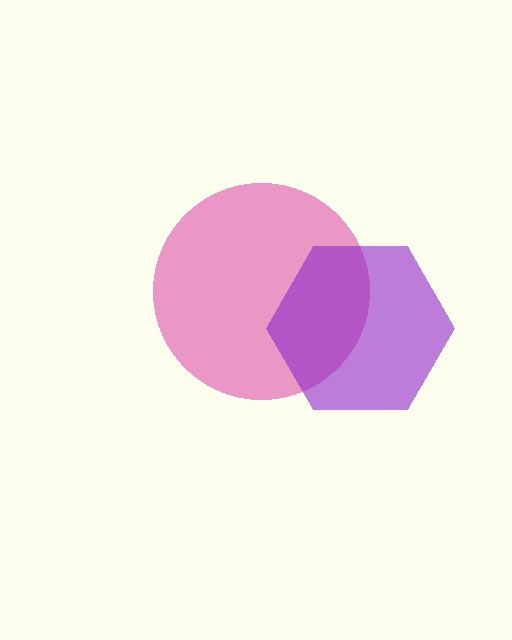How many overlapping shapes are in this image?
There are 2 overlapping shapes in the image.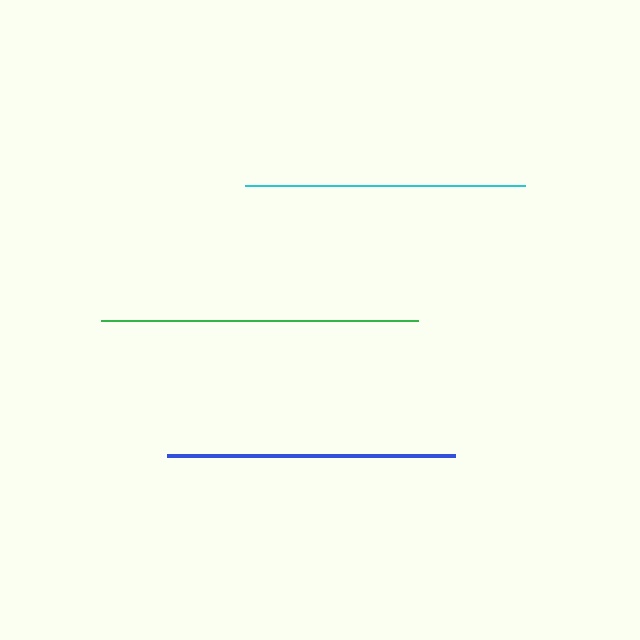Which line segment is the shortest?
The cyan line is the shortest at approximately 279 pixels.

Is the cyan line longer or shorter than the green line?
The green line is longer than the cyan line.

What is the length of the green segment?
The green segment is approximately 318 pixels long.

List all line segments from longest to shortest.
From longest to shortest: green, blue, cyan.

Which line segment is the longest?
The green line is the longest at approximately 318 pixels.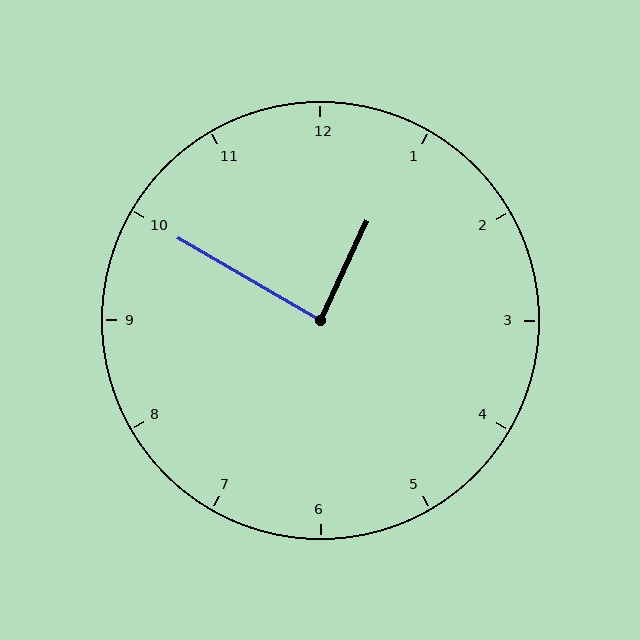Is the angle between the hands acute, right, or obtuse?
It is right.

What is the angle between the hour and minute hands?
Approximately 85 degrees.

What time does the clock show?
12:50.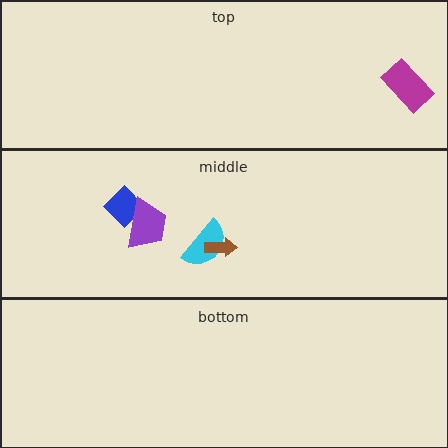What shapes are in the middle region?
The cyan semicircle, the brown arrow, the blue diamond, the purple trapezoid.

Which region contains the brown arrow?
The middle region.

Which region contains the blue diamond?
The middle region.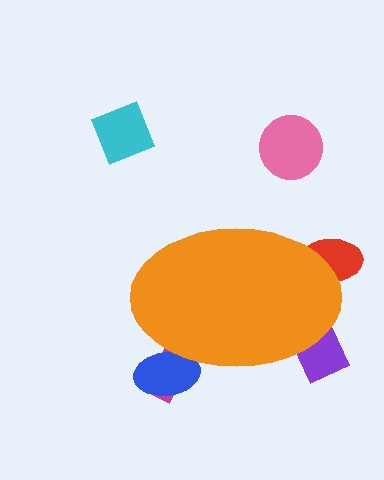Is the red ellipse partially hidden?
Yes, the red ellipse is partially hidden behind the orange ellipse.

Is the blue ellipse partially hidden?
Yes, the blue ellipse is partially hidden behind the orange ellipse.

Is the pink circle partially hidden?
No, the pink circle is fully visible.